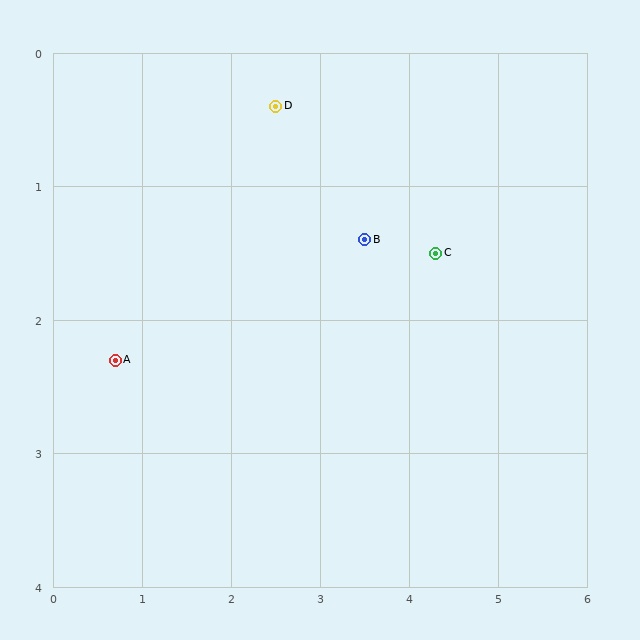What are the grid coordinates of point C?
Point C is at approximately (4.3, 1.5).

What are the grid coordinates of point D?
Point D is at approximately (2.5, 0.4).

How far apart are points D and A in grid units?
Points D and A are about 2.6 grid units apart.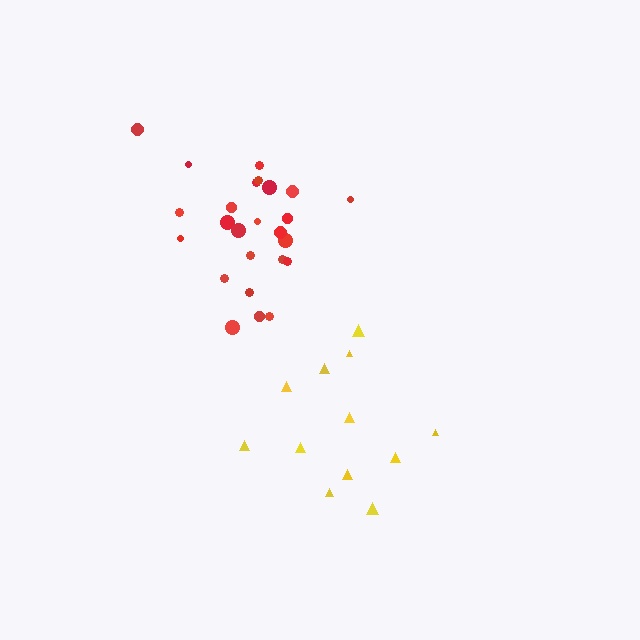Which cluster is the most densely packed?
Red.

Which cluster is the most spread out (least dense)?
Yellow.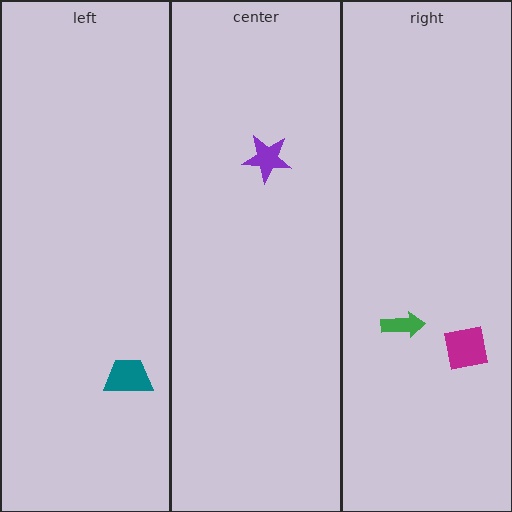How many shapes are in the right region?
2.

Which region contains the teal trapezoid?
The left region.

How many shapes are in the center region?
1.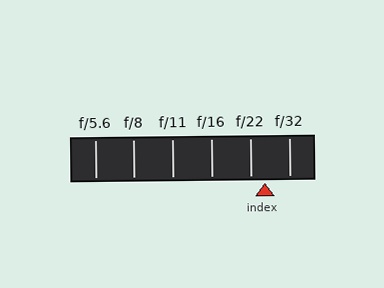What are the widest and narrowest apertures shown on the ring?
The widest aperture shown is f/5.6 and the narrowest is f/32.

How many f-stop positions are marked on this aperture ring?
There are 6 f-stop positions marked.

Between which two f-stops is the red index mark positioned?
The index mark is between f/22 and f/32.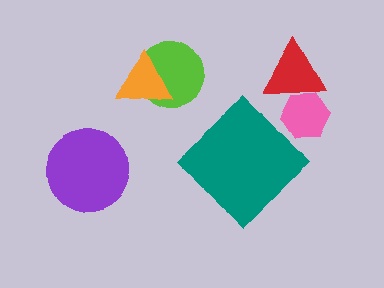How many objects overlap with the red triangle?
1 object overlaps with the red triangle.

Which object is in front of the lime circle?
The orange triangle is in front of the lime circle.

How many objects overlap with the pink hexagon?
1 object overlaps with the pink hexagon.